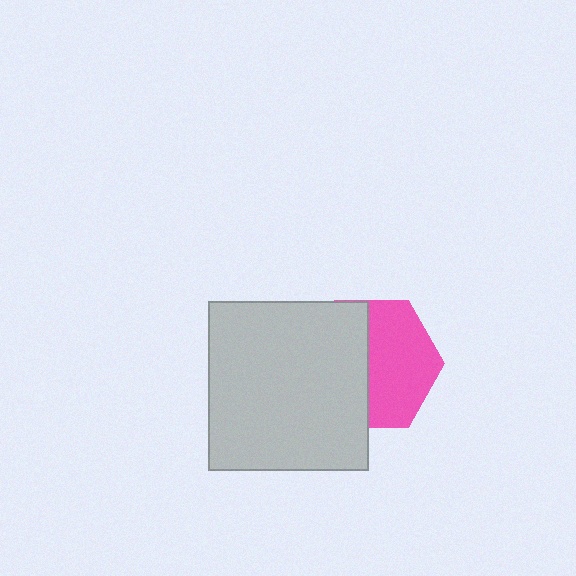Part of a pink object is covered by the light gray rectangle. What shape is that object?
It is a hexagon.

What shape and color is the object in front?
The object in front is a light gray rectangle.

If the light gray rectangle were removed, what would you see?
You would see the complete pink hexagon.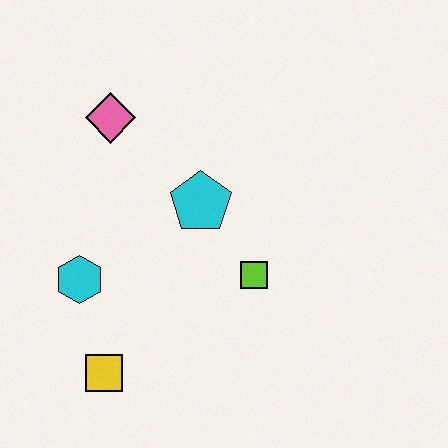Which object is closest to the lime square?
The cyan pentagon is closest to the lime square.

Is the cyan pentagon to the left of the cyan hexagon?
No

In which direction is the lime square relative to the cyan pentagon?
The lime square is below the cyan pentagon.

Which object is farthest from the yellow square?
The pink diamond is farthest from the yellow square.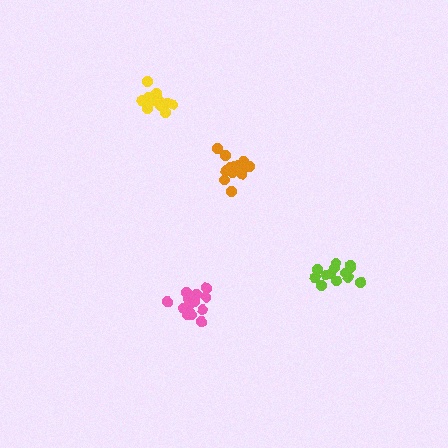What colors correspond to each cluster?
The clusters are colored: orange, pink, lime, yellow.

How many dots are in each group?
Group 1: 15 dots, Group 2: 14 dots, Group 3: 13 dots, Group 4: 13 dots (55 total).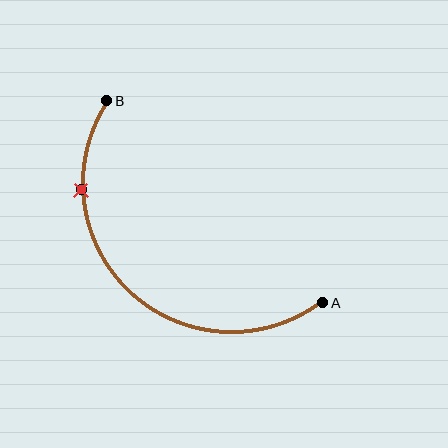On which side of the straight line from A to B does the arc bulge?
The arc bulges below and to the left of the straight line connecting A and B.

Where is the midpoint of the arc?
The arc midpoint is the point on the curve farthest from the straight line joining A and B. It sits below and to the left of that line.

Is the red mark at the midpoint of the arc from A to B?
No. The red mark lies on the arc but is closer to endpoint B. The arc midpoint would be at the point on the curve equidistant along the arc from both A and B.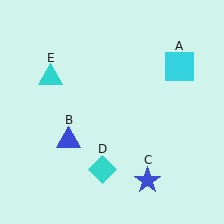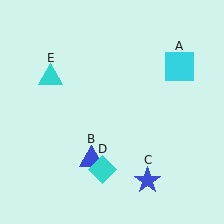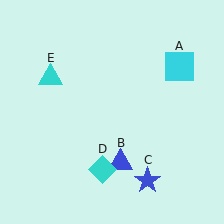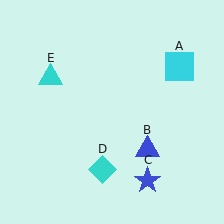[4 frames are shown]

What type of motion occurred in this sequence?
The blue triangle (object B) rotated counterclockwise around the center of the scene.